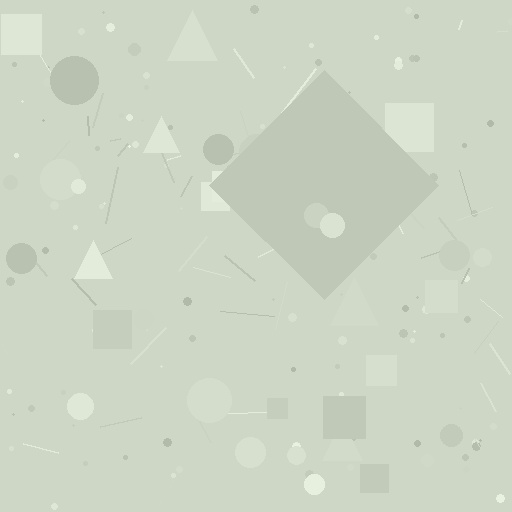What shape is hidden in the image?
A diamond is hidden in the image.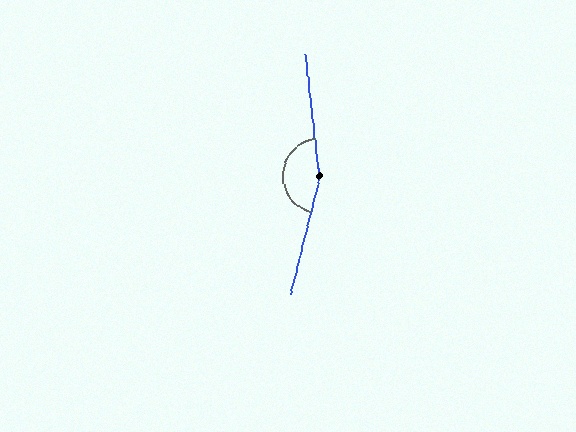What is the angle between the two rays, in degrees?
Approximately 159 degrees.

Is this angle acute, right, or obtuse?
It is obtuse.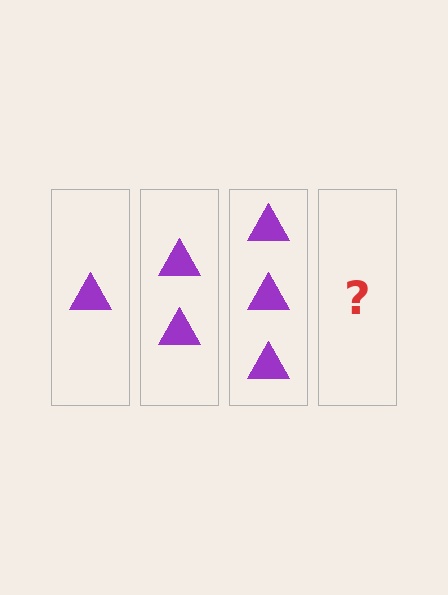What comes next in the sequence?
The next element should be 4 triangles.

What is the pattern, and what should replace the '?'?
The pattern is that each step adds one more triangle. The '?' should be 4 triangles.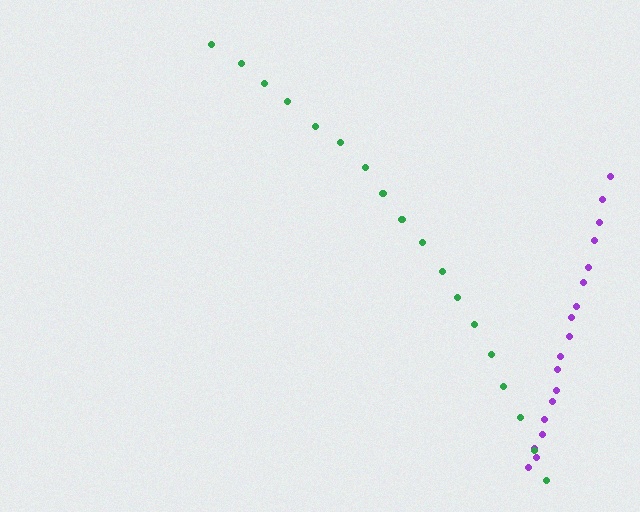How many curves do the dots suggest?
There are 2 distinct paths.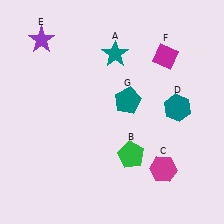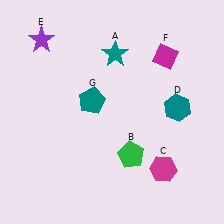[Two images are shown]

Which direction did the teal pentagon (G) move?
The teal pentagon (G) moved left.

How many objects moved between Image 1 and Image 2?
1 object moved between the two images.